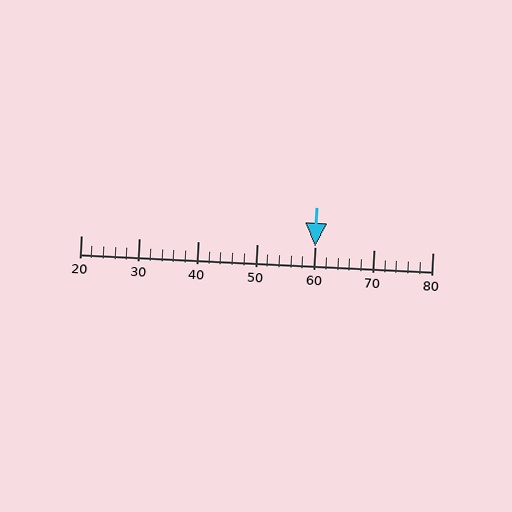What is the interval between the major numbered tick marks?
The major tick marks are spaced 10 units apart.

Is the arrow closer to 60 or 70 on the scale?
The arrow is closer to 60.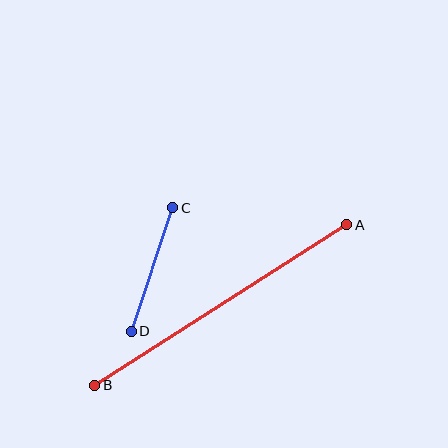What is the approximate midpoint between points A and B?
The midpoint is at approximately (221, 305) pixels.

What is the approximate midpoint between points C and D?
The midpoint is at approximately (152, 269) pixels.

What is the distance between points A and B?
The distance is approximately 299 pixels.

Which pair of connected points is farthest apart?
Points A and B are farthest apart.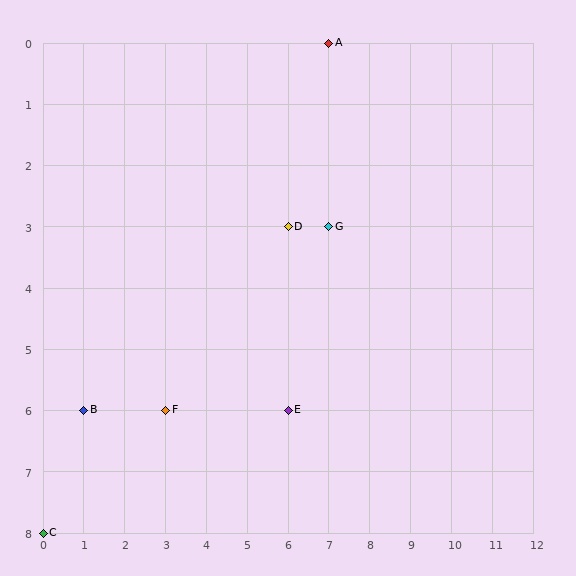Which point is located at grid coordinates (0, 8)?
Point C is at (0, 8).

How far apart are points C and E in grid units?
Points C and E are 6 columns and 2 rows apart (about 6.3 grid units diagonally).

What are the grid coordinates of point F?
Point F is at grid coordinates (3, 6).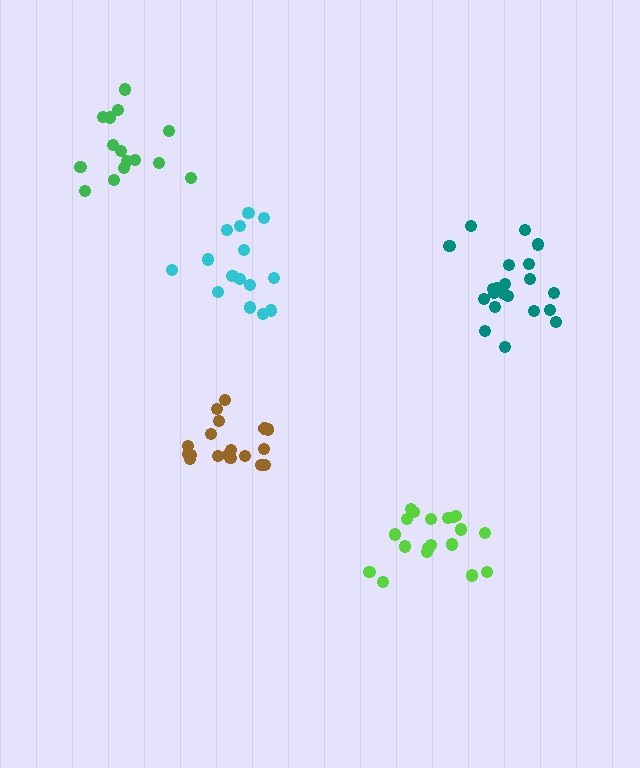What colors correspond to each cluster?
The clusters are colored: lime, teal, brown, green, cyan.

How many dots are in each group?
Group 1: 19 dots, Group 2: 21 dots, Group 3: 18 dots, Group 4: 15 dots, Group 5: 15 dots (88 total).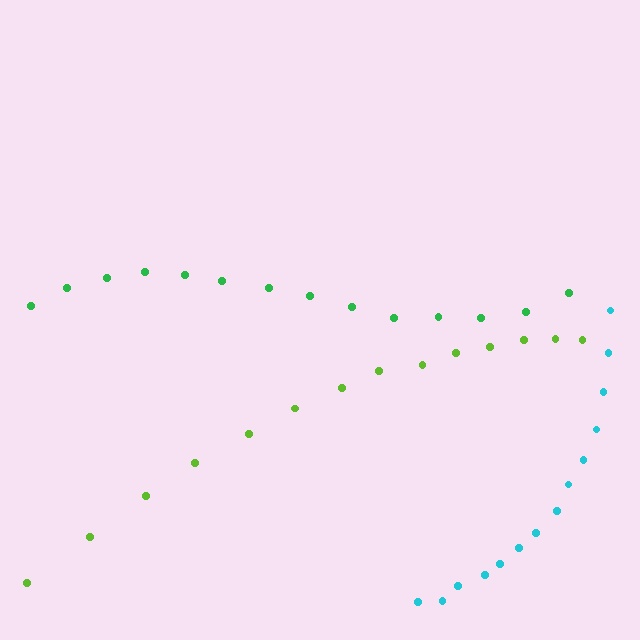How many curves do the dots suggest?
There are 3 distinct paths.